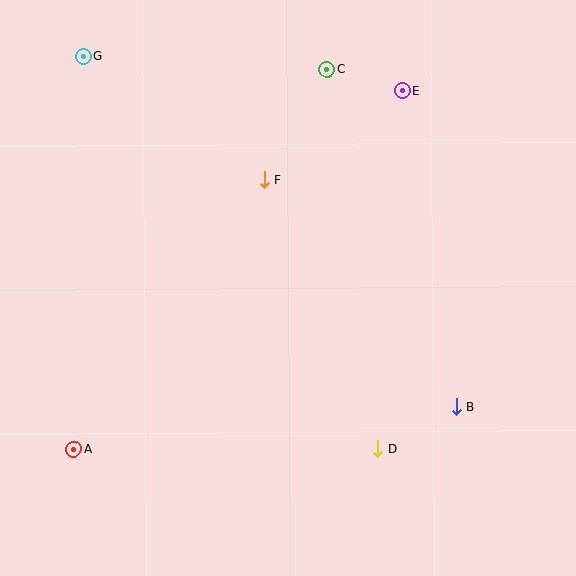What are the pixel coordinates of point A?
Point A is at (74, 450).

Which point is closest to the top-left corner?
Point G is closest to the top-left corner.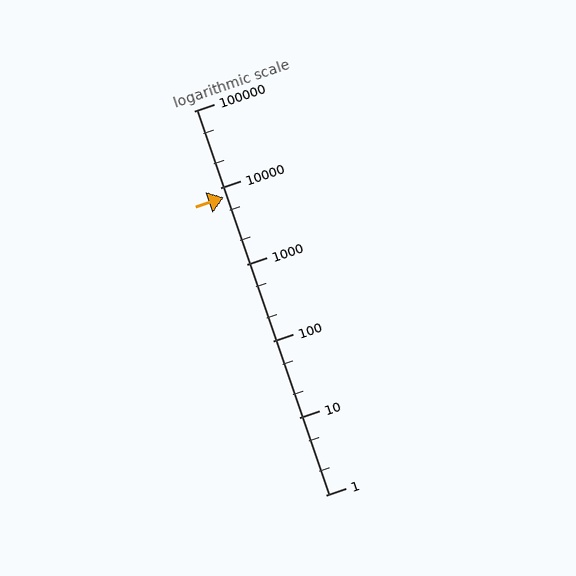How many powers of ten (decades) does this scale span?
The scale spans 5 decades, from 1 to 100000.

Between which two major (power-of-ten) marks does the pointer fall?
The pointer is between 1000 and 10000.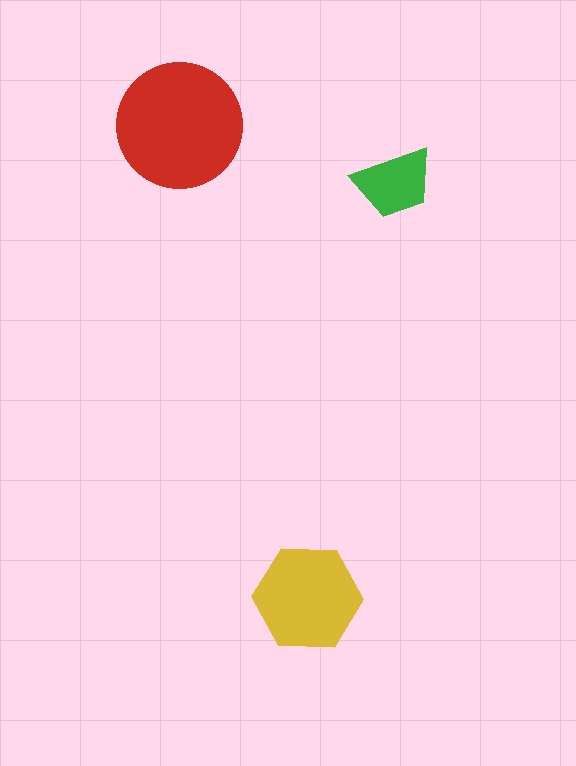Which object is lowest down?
The yellow hexagon is bottommost.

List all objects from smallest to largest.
The green trapezoid, the yellow hexagon, the red circle.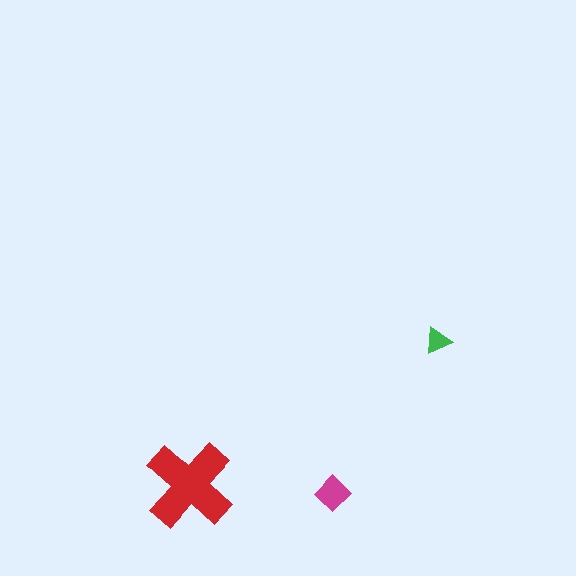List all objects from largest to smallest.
The red cross, the magenta diamond, the green triangle.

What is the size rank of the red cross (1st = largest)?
1st.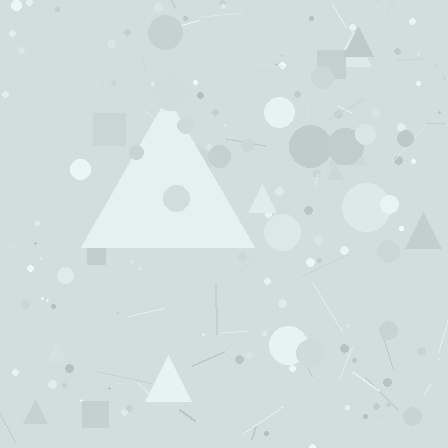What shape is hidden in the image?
A triangle is hidden in the image.